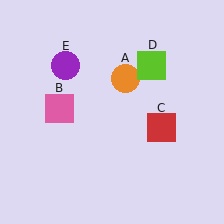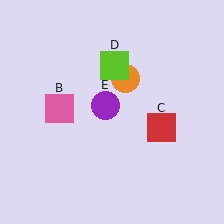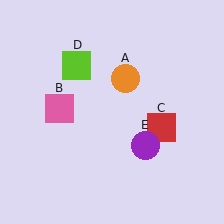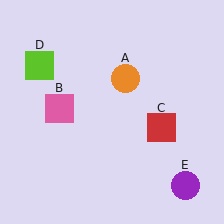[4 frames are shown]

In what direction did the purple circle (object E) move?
The purple circle (object E) moved down and to the right.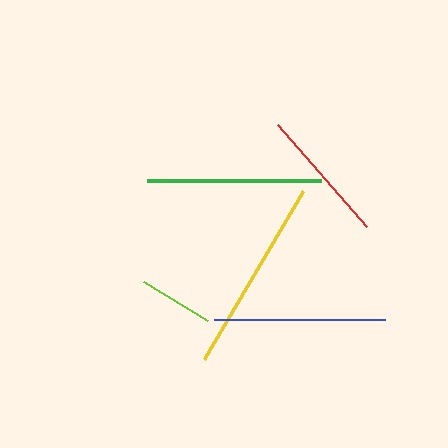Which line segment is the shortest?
The lime line is the shortest at approximately 75 pixels.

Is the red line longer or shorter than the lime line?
The red line is longer than the lime line.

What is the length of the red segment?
The red segment is approximately 135 pixels long.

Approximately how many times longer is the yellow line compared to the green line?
The yellow line is approximately 1.1 times the length of the green line.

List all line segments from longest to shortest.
From longest to shortest: yellow, green, blue, red, lime.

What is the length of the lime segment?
The lime segment is approximately 75 pixels long.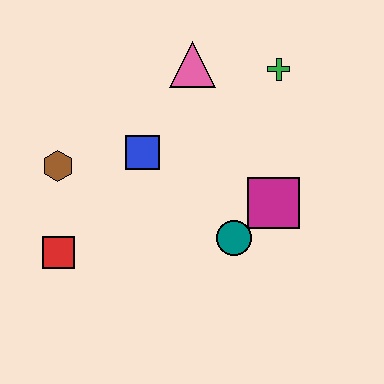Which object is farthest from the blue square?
The green cross is farthest from the blue square.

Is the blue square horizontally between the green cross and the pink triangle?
No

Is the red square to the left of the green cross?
Yes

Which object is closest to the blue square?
The brown hexagon is closest to the blue square.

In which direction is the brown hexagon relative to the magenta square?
The brown hexagon is to the left of the magenta square.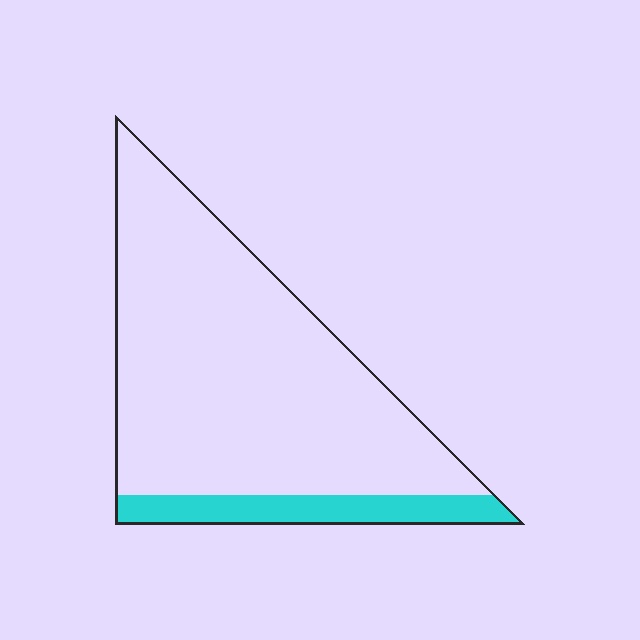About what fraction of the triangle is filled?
About one eighth (1/8).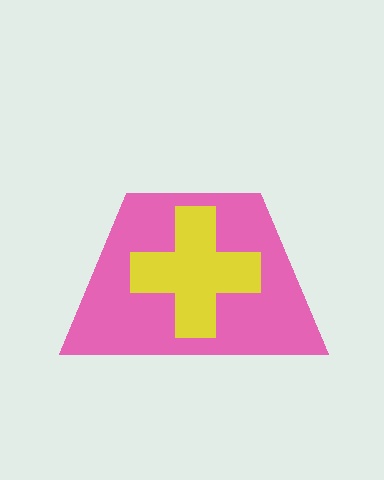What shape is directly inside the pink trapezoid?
The yellow cross.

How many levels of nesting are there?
2.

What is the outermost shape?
The pink trapezoid.